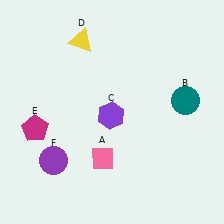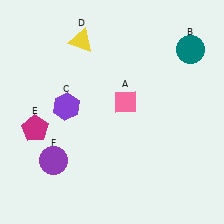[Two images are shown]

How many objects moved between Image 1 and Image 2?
3 objects moved between the two images.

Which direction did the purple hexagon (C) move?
The purple hexagon (C) moved left.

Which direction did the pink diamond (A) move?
The pink diamond (A) moved up.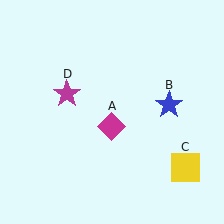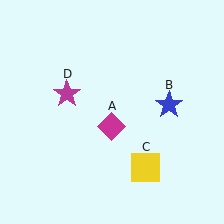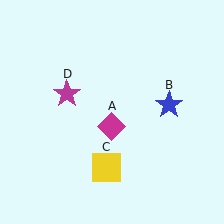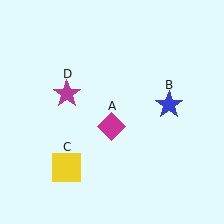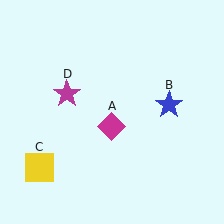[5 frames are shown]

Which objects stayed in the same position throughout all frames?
Magenta diamond (object A) and blue star (object B) and magenta star (object D) remained stationary.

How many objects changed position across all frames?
1 object changed position: yellow square (object C).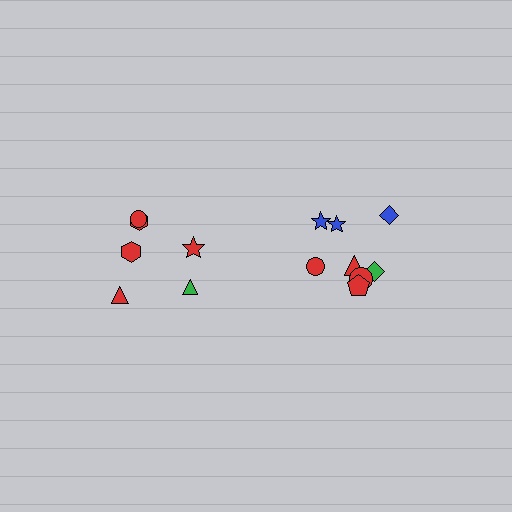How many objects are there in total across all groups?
There are 14 objects.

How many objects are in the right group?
There are 8 objects.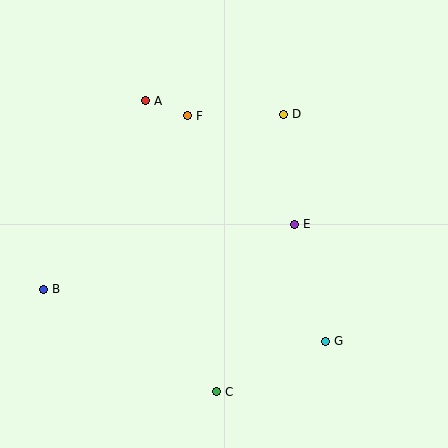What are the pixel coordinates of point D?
Point D is at (283, 114).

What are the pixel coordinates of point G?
Point G is at (325, 341).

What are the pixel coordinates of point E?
Point E is at (294, 224).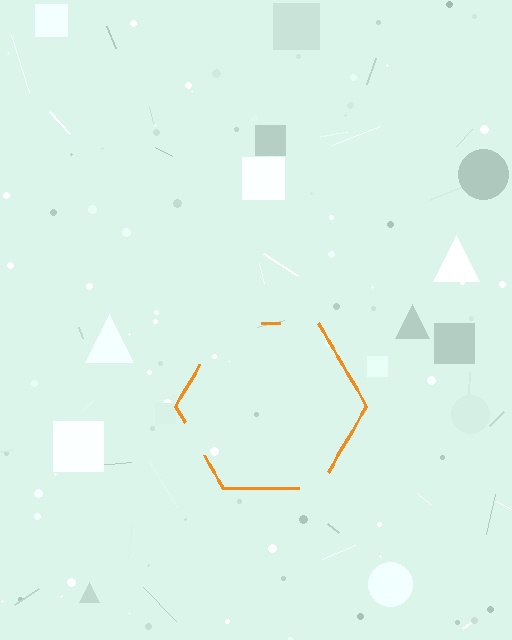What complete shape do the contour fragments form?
The contour fragments form a hexagon.